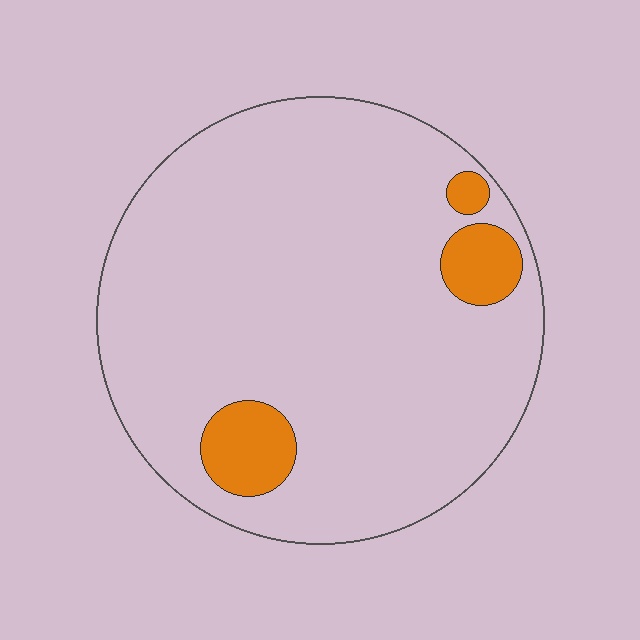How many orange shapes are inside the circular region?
3.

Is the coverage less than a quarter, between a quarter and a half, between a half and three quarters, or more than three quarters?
Less than a quarter.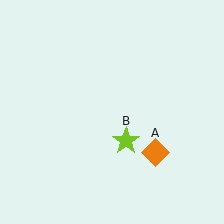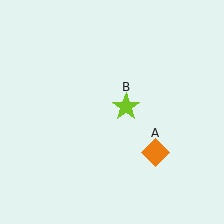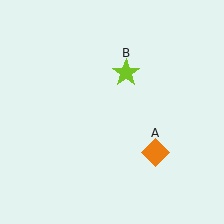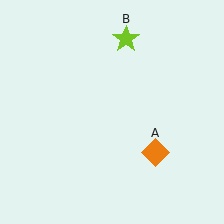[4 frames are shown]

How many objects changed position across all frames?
1 object changed position: lime star (object B).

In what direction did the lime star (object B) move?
The lime star (object B) moved up.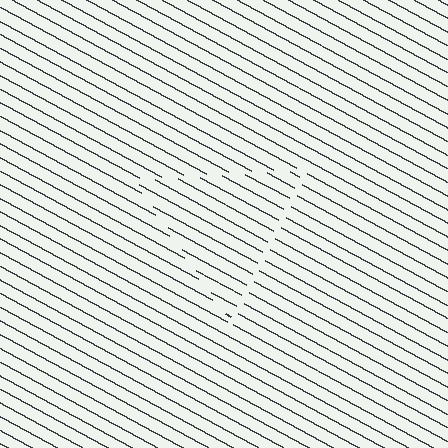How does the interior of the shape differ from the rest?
The interior of the shape contains the same grating, shifted by half a period — the contour is defined by the phase discontinuity where line-ends from the inner and outer gratings abut.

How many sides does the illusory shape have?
3 sides — the line-ends trace a triangle.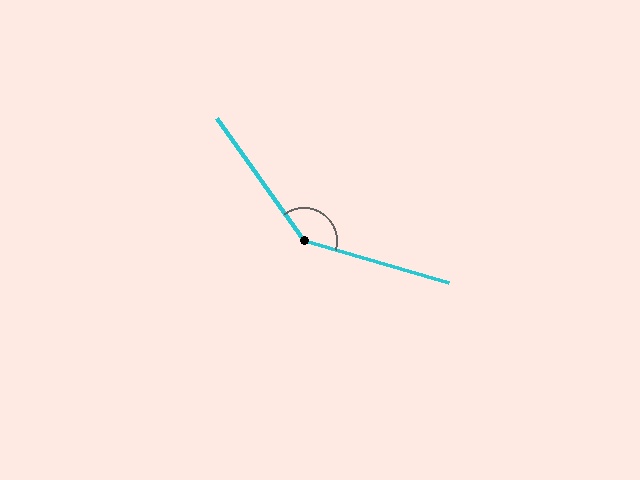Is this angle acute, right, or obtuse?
It is obtuse.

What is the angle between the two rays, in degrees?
Approximately 142 degrees.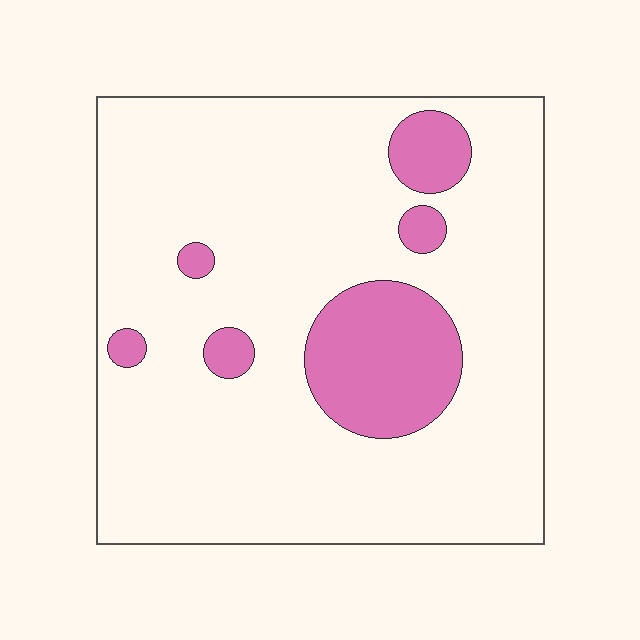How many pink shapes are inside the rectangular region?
6.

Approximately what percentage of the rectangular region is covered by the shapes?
Approximately 15%.